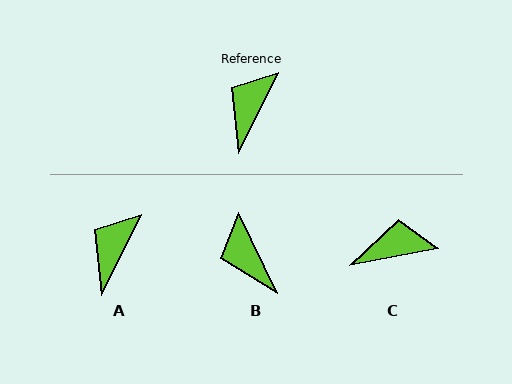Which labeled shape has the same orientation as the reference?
A.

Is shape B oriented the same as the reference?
No, it is off by about 52 degrees.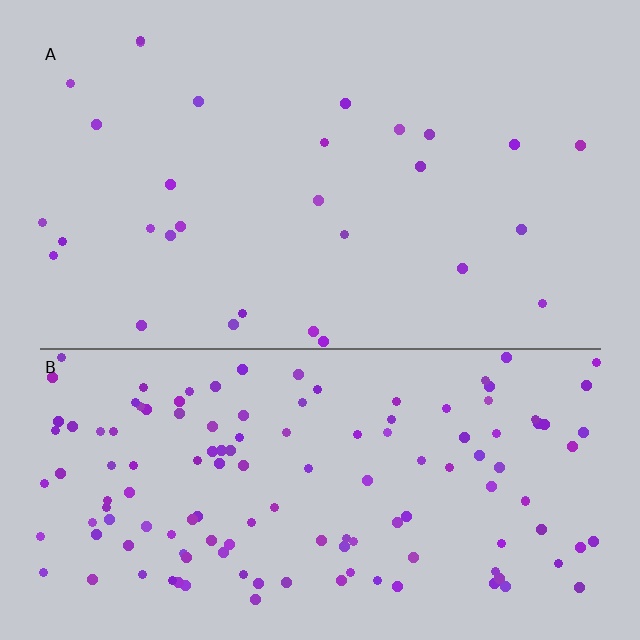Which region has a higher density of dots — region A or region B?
B (the bottom).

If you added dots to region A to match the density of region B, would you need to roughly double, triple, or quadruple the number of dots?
Approximately quadruple.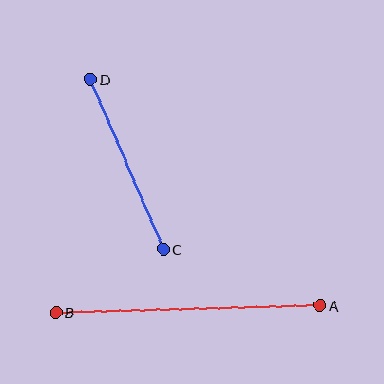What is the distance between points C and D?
The distance is approximately 185 pixels.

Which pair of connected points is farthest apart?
Points A and B are farthest apart.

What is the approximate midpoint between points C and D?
The midpoint is at approximately (127, 164) pixels.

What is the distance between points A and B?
The distance is approximately 264 pixels.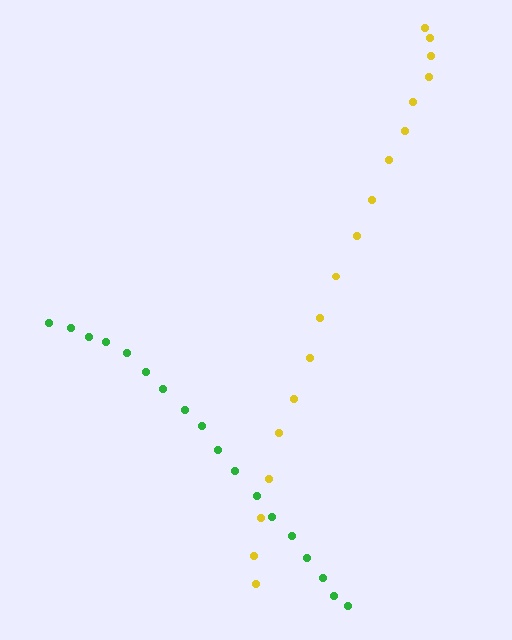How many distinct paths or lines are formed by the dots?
There are 2 distinct paths.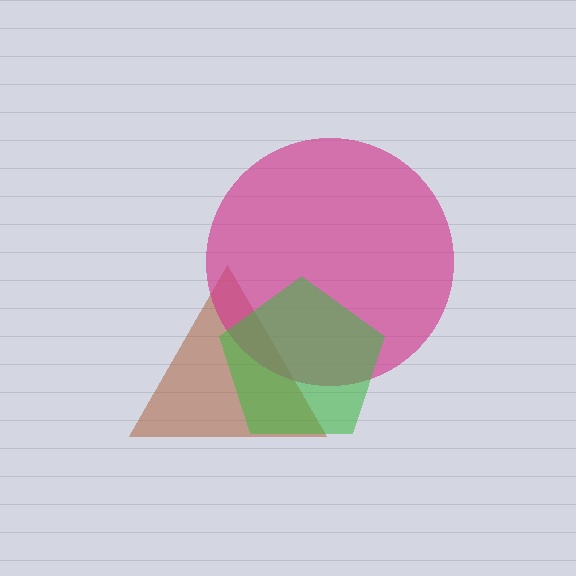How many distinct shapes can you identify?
There are 3 distinct shapes: a brown triangle, a magenta circle, a green pentagon.